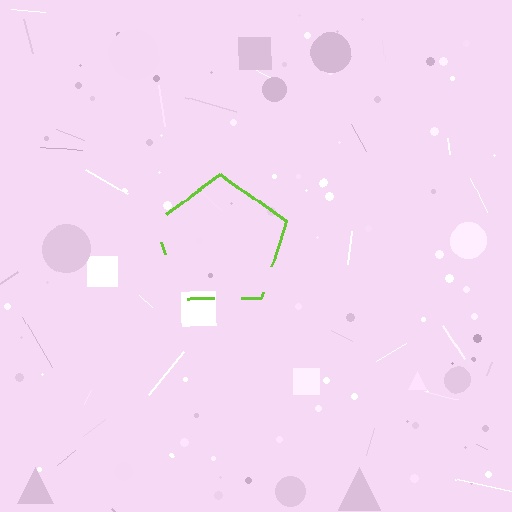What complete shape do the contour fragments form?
The contour fragments form a pentagon.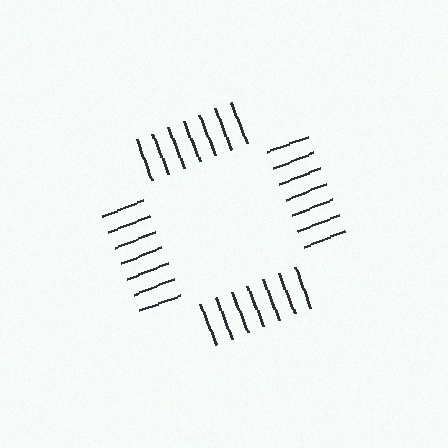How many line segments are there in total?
28 — 7 along each of the 4 edges.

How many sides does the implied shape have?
4 sides — the line-ends trace a square.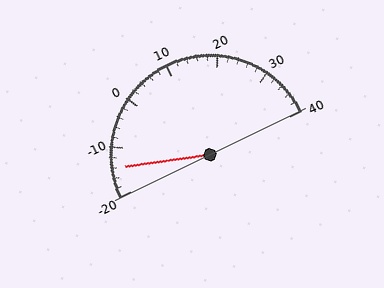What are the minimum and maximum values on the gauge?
The gauge ranges from -20 to 40.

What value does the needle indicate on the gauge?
The needle indicates approximately -14.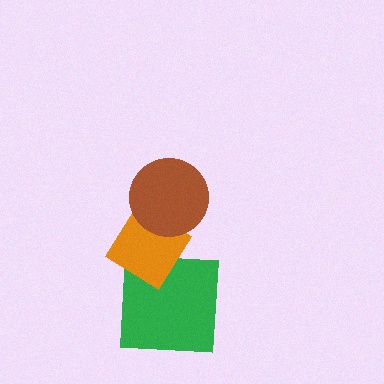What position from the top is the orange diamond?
The orange diamond is 2nd from the top.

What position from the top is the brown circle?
The brown circle is 1st from the top.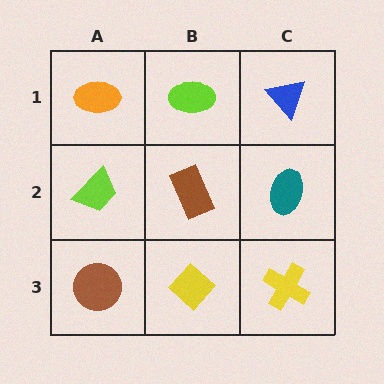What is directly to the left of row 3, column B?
A brown circle.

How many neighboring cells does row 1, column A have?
2.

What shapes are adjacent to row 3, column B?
A brown rectangle (row 2, column B), a brown circle (row 3, column A), a yellow cross (row 3, column C).